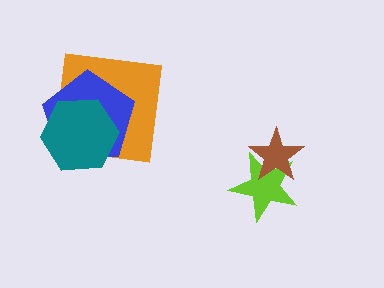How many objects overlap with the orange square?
2 objects overlap with the orange square.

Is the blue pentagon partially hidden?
Yes, it is partially covered by another shape.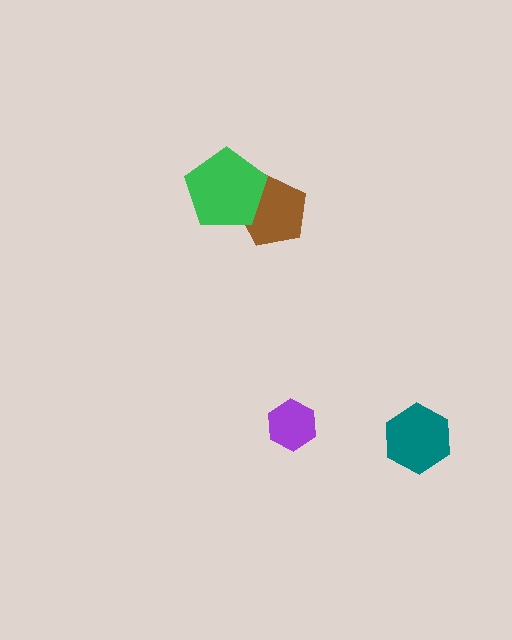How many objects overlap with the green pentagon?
1 object overlaps with the green pentagon.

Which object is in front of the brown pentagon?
The green pentagon is in front of the brown pentagon.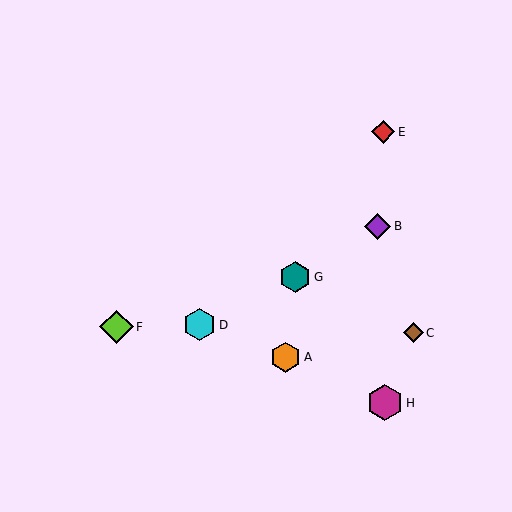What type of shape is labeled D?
Shape D is a cyan hexagon.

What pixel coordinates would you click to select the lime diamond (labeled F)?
Click at (116, 327) to select the lime diamond F.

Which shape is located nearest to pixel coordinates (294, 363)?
The orange hexagon (labeled A) at (285, 357) is nearest to that location.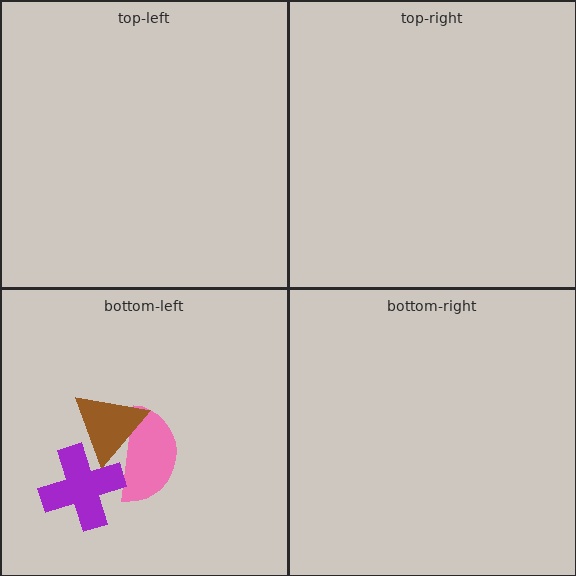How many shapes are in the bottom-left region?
3.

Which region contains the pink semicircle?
The bottom-left region.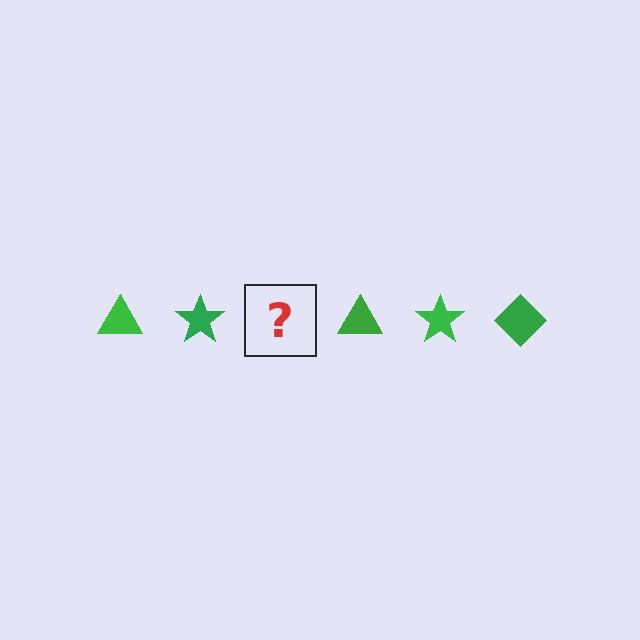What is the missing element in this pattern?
The missing element is a green diamond.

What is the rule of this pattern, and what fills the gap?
The rule is that the pattern cycles through triangle, star, diamond shapes in green. The gap should be filled with a green diamond.